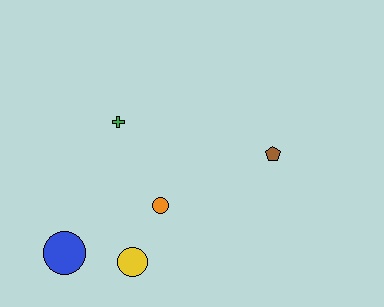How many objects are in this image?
There are 5 objects.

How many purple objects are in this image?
There are no purple objects.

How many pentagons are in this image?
There is 1 pentagon.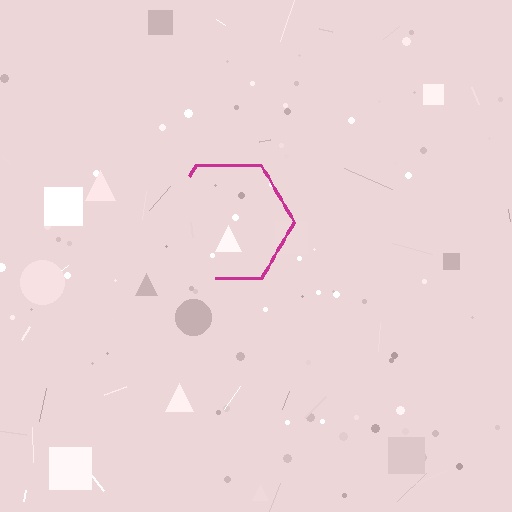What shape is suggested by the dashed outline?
The dashed outline suggests a hexagon.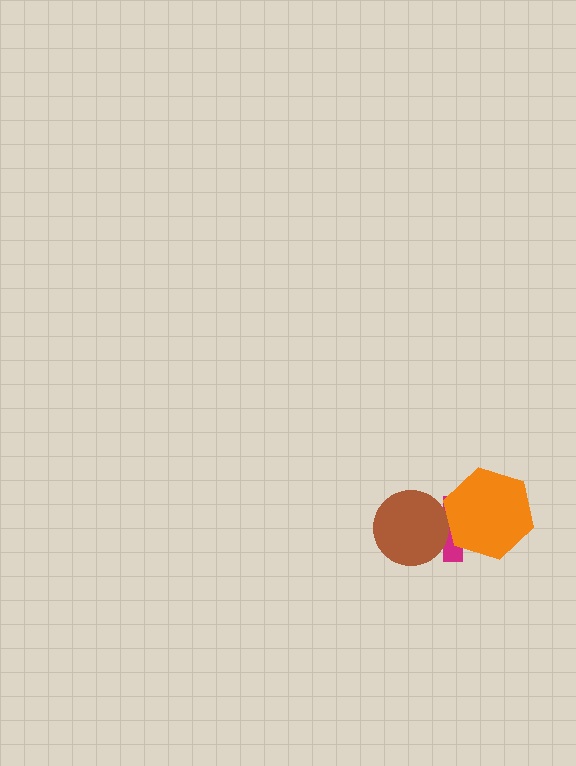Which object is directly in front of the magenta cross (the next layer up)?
The brown circle is directly in front of the magenta cross.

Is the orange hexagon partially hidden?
No, no other shape covers it.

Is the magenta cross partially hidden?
Yes, it is partially covered by another shape.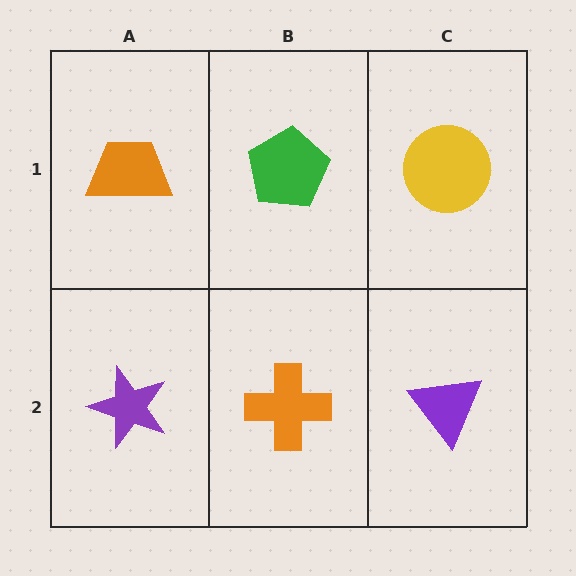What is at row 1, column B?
A green pentagon.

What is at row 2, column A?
A purple star.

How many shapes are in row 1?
3 shapes.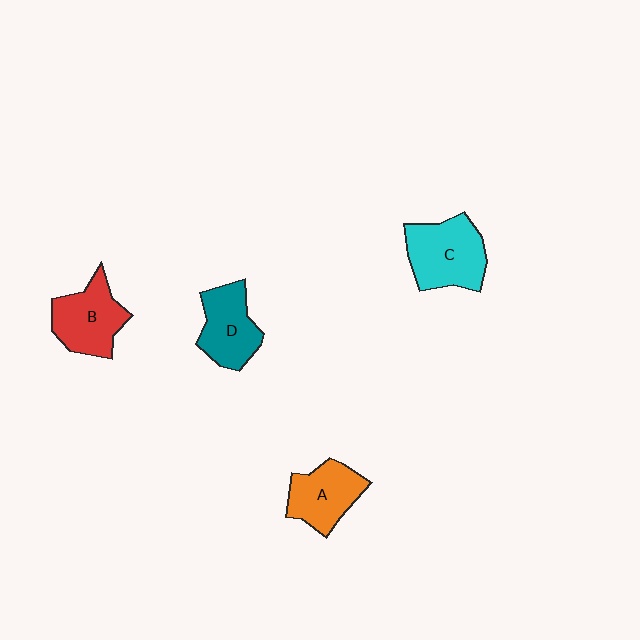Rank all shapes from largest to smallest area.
From largest to smallest: C (cyan), B (red), D (teal), A (orange).